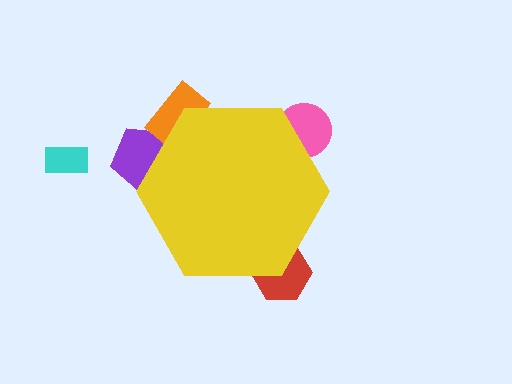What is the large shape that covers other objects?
A yellow hexagon.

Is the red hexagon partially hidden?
Yes, the red hexagon is partially hidden behind the yellow hexagon.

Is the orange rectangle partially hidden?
Yes, the orange rectangle is partially hidden behind the yellow hexagon.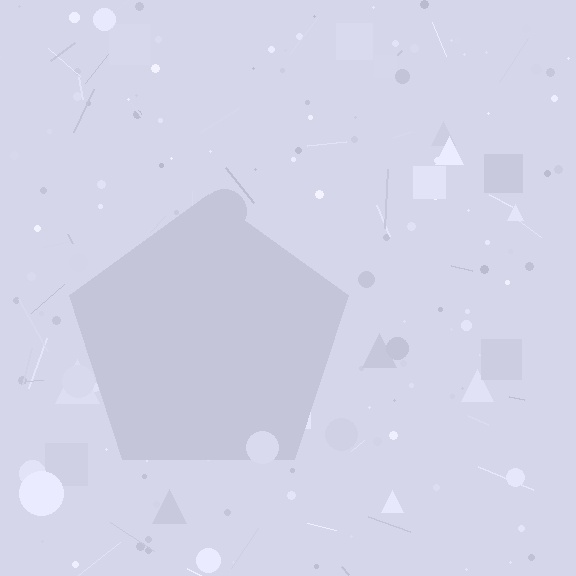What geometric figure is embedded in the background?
A pentagon is embedded in the background.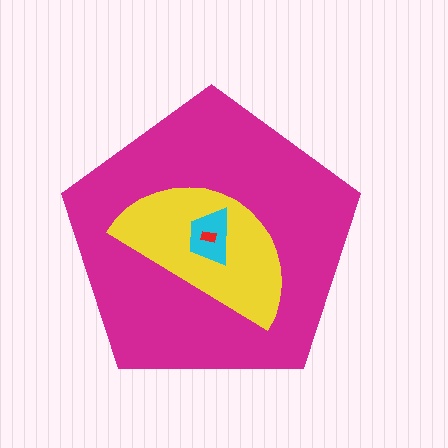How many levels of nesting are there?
4.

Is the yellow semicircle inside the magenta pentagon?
Yes.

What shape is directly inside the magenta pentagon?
The yellow semicircle.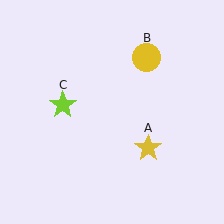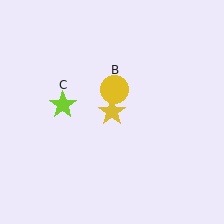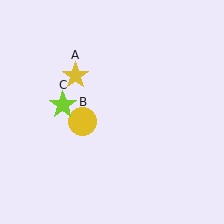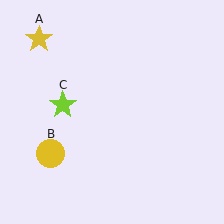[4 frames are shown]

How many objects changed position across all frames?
2 objects changed position: yellow star (object A), yellow circle (object B).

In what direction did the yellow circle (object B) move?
The yellow circle (object B) moved down and to the left.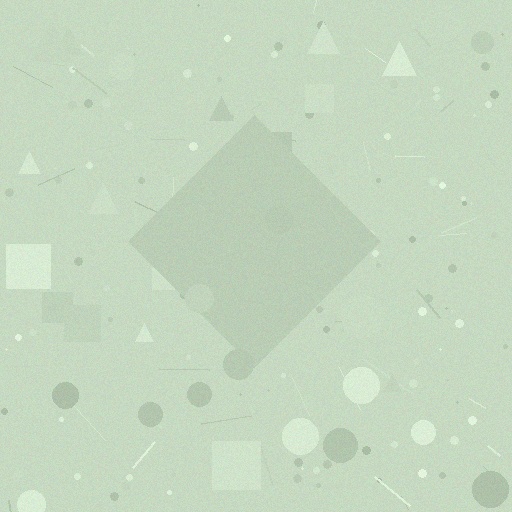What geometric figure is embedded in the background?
A diamond is embedded in the background.